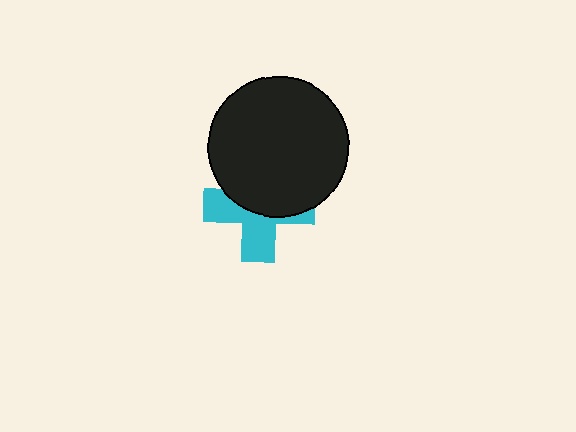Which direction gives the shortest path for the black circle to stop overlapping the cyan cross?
Moving up gives the shortest separation.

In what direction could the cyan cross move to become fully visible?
The cyan cross could move down. That would shift it out from behind the black circle entirely.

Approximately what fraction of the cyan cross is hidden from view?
Roughly 52% of the cyan cross is hidden behind the black circle.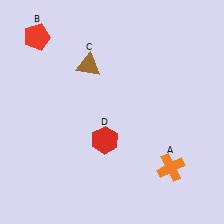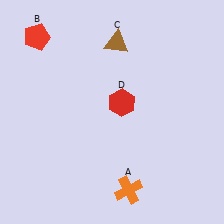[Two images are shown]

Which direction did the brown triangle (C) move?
The brown triangle (C) moved right.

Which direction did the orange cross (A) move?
The orange cross (A) moved left.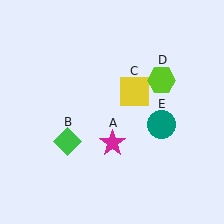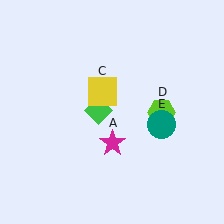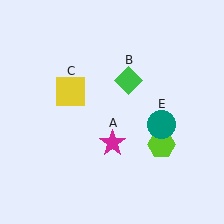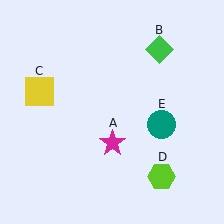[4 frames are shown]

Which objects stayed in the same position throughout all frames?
Magenta star (object A) and teal circle (object E) remained stationary.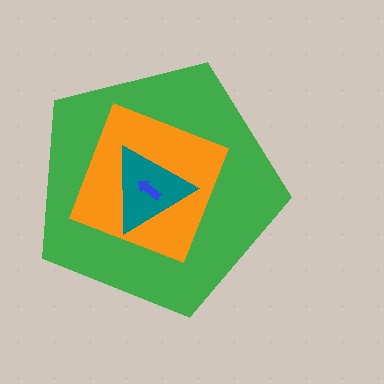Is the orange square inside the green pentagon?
Yes.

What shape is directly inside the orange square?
The teal triangle.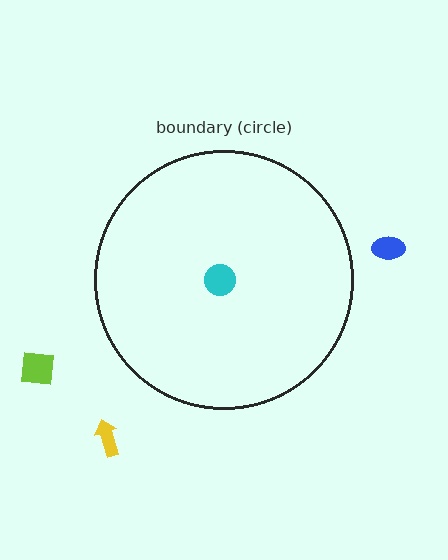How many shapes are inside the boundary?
1 inside, 3 outside.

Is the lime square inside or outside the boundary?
Outside.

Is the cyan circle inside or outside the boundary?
Inside.